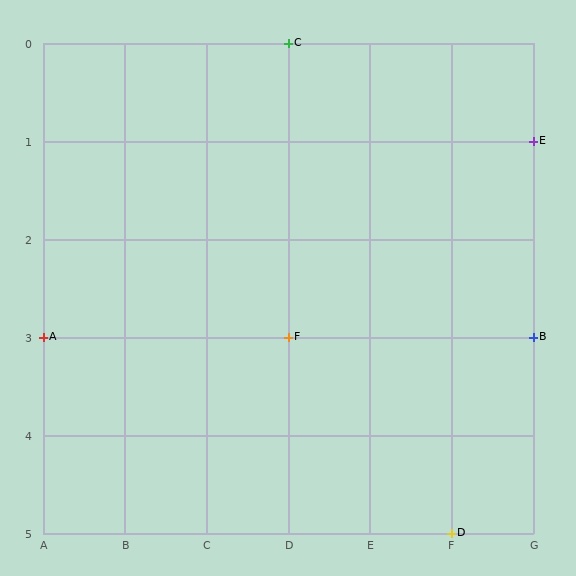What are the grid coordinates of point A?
Point A is at grid coordinates (A, 3).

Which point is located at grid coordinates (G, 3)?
Point B is at (G, 3).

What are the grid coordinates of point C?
Point C is at grid coordinates (D, 0).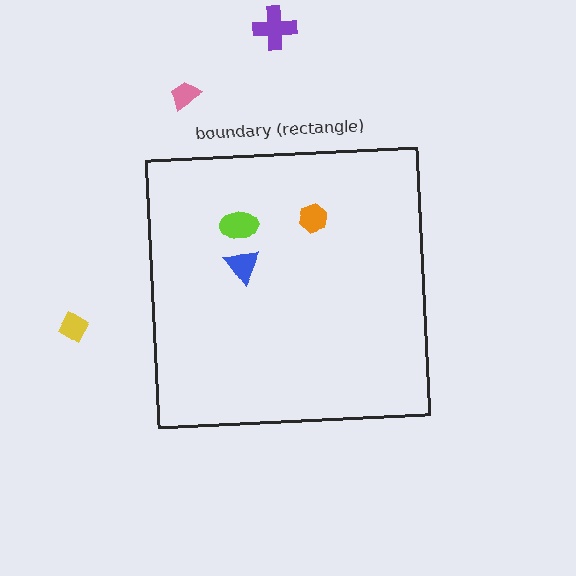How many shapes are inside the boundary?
3 inside, 3 outside.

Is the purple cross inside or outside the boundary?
Outside.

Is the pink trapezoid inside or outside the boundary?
Outside.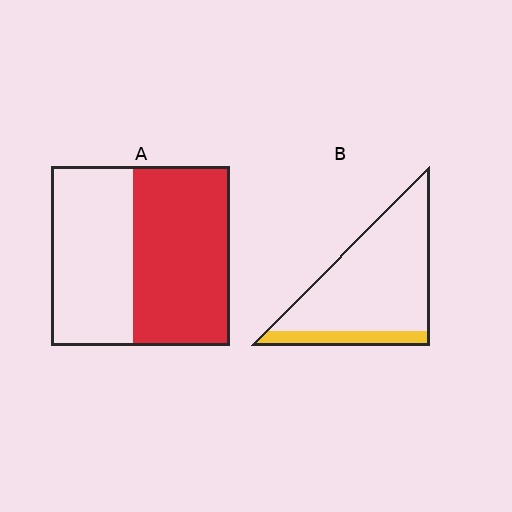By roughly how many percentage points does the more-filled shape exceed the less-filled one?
By roughly 40 percentage points (A over B).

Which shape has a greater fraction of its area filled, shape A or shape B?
Shape A.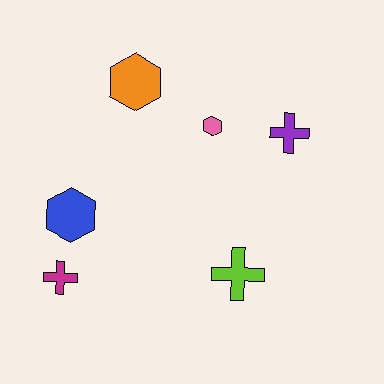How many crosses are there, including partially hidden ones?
There are 3 crosses.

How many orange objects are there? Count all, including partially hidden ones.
There is 1 orange object.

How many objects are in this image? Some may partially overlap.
There are 6 objects.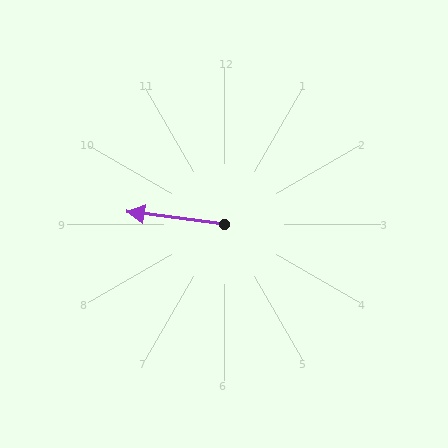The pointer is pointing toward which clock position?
Roughly 9 o'clock.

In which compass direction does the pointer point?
West.